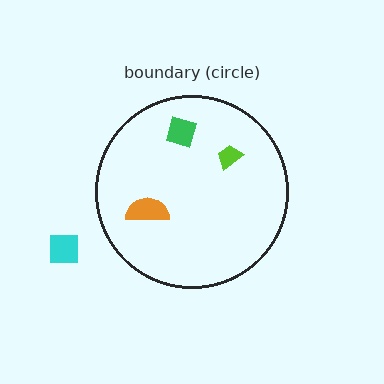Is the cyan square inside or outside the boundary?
Outside.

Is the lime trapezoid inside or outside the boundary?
Inside.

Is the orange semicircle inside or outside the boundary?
Inside.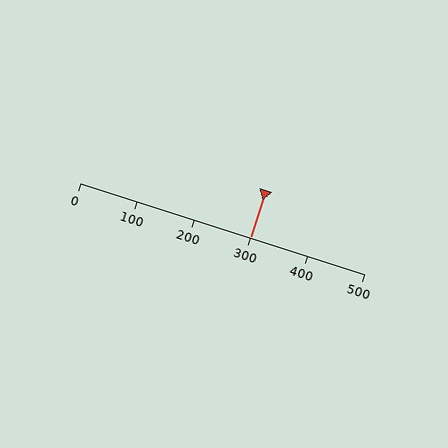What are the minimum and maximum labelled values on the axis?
The axis runs from 0 to 500.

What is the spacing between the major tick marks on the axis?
The major ticks are spaced 100 apart.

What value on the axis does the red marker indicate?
The marker indicates approximately 300.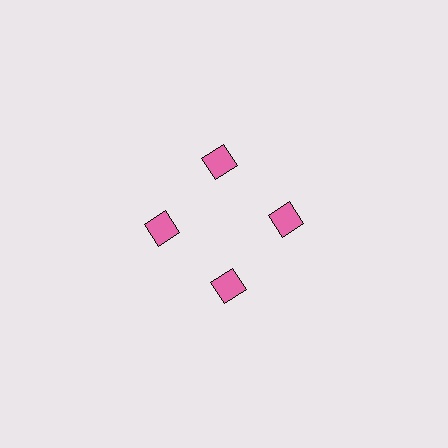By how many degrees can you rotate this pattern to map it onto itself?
The pattern maps onto itself every 90 degrees of rotation.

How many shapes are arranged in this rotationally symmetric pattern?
There are 4 shapes, arranged in 4 groups of 1.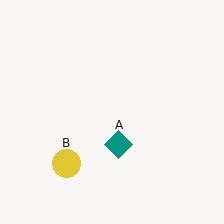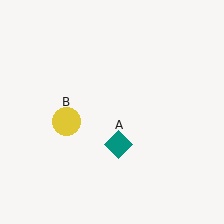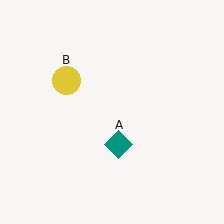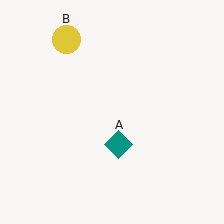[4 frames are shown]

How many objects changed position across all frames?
1 object changed position: yellow circle (object B).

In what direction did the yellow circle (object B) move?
The yellow circle (object B) moved up.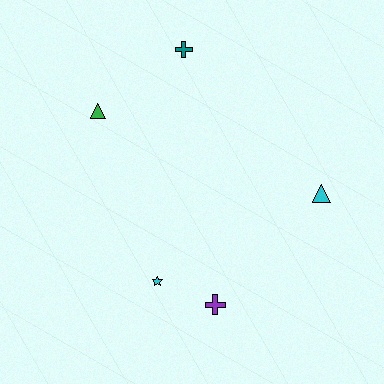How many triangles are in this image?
There are 2 triangles.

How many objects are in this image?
There are 5 objects.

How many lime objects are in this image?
There are no lime objects.